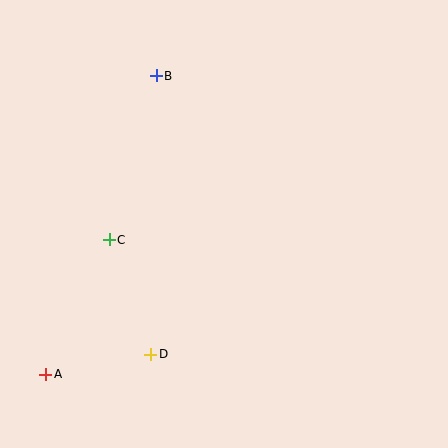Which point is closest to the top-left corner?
Point B is closest to the top-left corner.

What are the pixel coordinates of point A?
Point A is at (46, 374).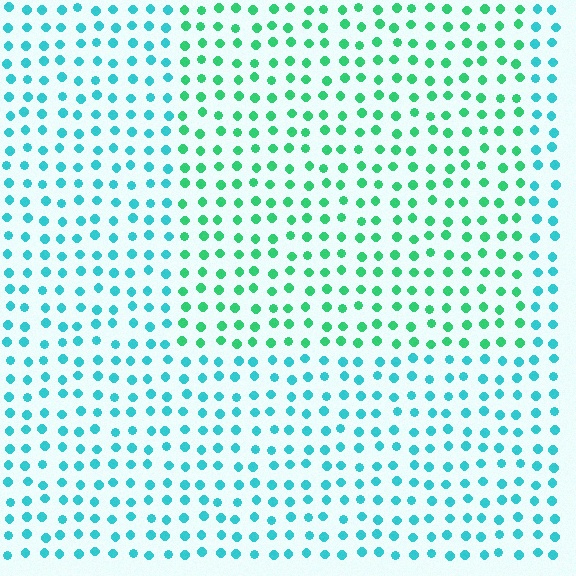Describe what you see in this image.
The image is filled with small cyan elements in a uniform arrangement. A rectangle-shaped region is visible where the elements are tinted to a slightly different hue, forming a subtle color boundary.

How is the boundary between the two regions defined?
The boundary is defined purely by a slight shift in hue (about 37 degrees). Spacing, size, and orientation are identical on both sides.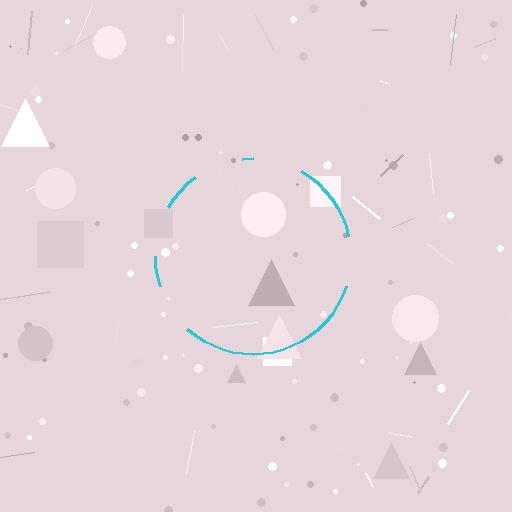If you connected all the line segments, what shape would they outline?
They would outline a circle.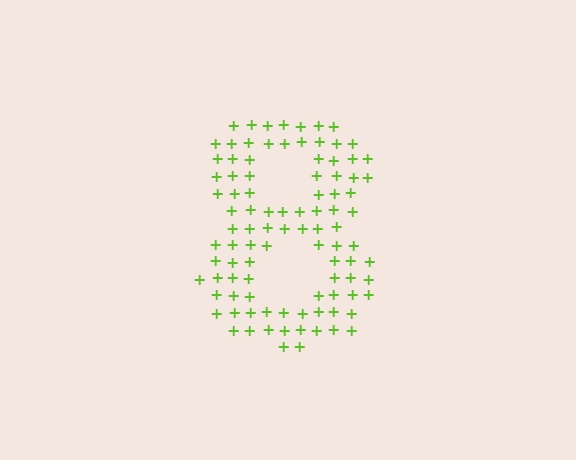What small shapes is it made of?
It is made of small plus signs.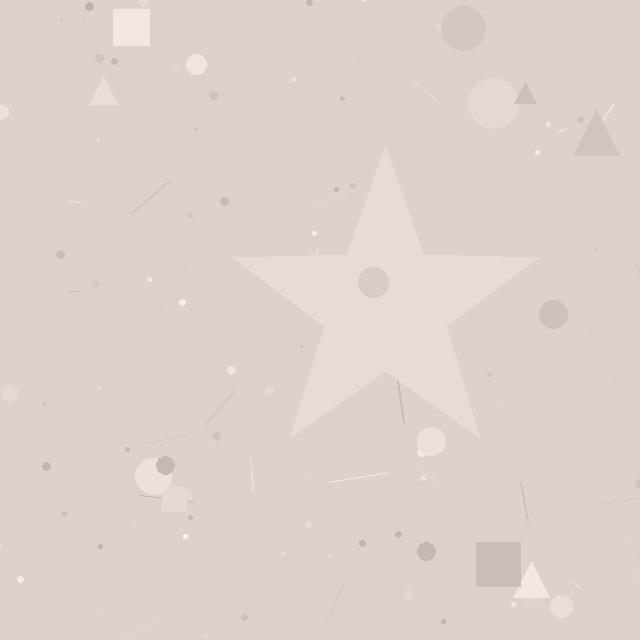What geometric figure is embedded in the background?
A star is embedded in the background.